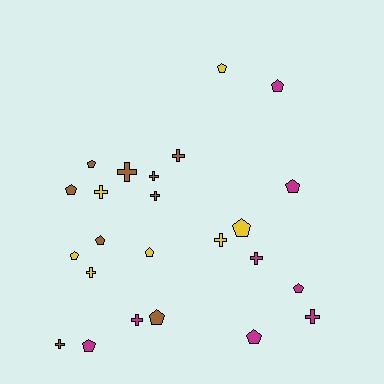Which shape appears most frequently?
Pentagon, with 13 objects.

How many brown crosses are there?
There are 5 brown crosses.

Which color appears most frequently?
Brown, with 9 objects.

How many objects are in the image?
There are 24 objects.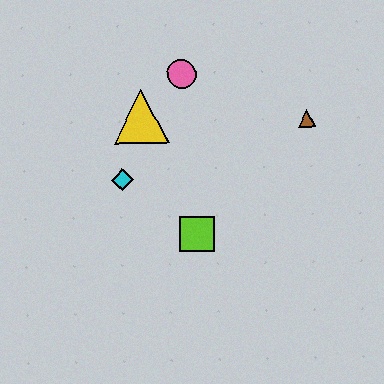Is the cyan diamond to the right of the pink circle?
No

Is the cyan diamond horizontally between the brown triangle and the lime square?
No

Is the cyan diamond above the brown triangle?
No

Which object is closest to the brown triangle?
The pink circle is closest to the brown triangle.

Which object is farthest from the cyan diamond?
The brown triangle is farthest from the cyan diamond.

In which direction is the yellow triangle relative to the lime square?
The yellow triangle is above the lime square.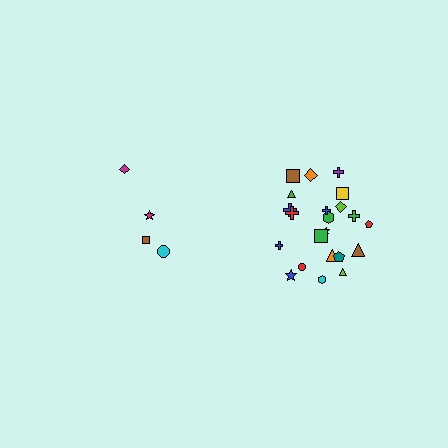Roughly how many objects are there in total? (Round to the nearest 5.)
Roughly 25 objects in total.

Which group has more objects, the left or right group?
The right group.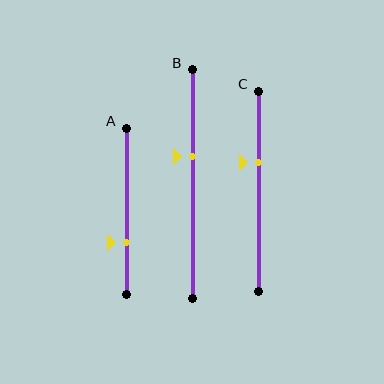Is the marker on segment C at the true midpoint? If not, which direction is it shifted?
No, the marker on segment C is shifted upward by about 14% of the segment length.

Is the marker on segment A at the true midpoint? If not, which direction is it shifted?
No, the marker on segment A is shifted downward by about 19% of the segment length.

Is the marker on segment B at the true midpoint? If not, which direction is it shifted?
No, the marker on segment B is shifted upward by about 12% of the segment length.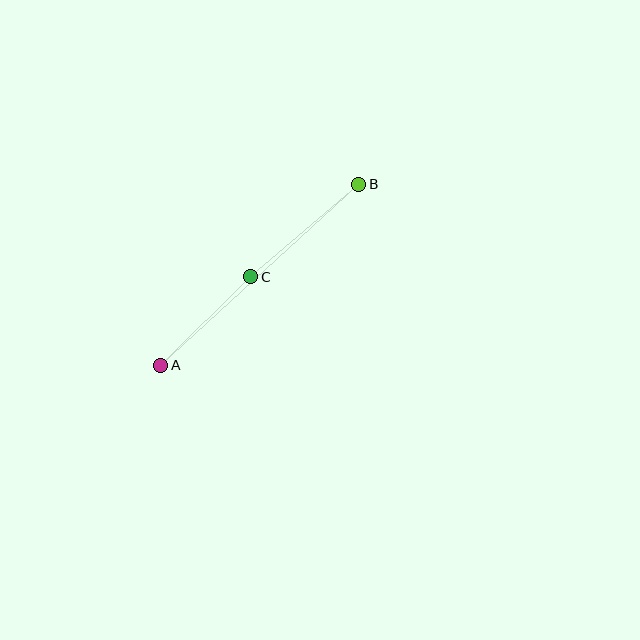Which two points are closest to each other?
Points A and C are closest to each other.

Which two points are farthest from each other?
Points A and B are farthest from each other.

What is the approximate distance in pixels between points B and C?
The distance between B and C is approximately 142 pixels.